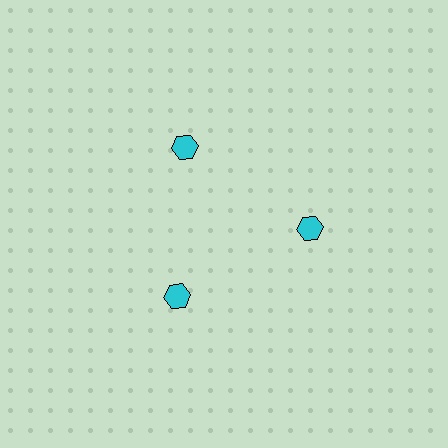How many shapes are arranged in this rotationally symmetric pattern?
There are 3 shapes, arranged in 3 groups of 1.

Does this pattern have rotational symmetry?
Yes, this pattern has 3-fold rotational symmetry. It looks the same after rotating 120 degrees around the center.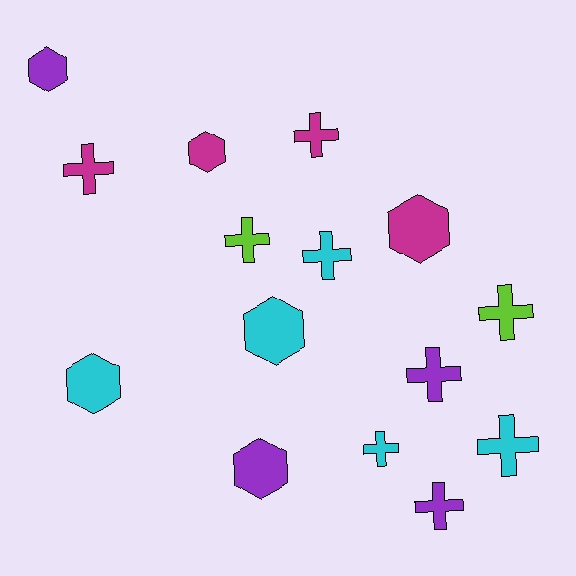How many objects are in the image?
There are 15 objects.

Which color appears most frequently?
Cyan, with 5 objects.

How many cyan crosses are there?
There are 3 cyan crosses.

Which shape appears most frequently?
Cross, with 9 objects.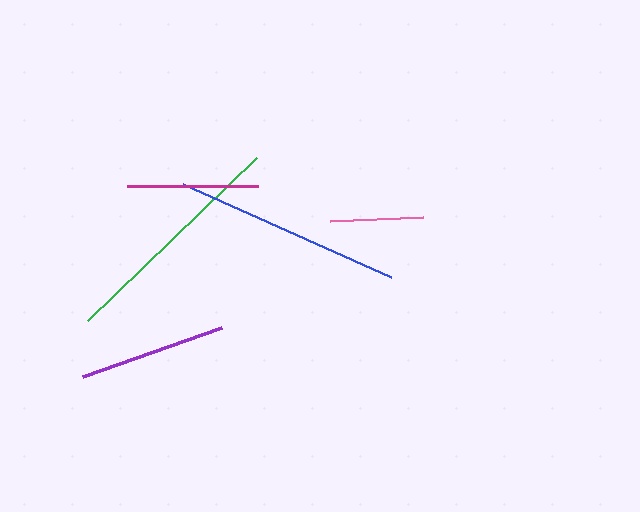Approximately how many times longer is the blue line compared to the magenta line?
The blue line is approximately 1.7 times the length of the magenta line.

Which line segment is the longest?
The green line is the longest at approximately 235 pixels.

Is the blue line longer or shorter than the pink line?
The blue line is longer than the pink line.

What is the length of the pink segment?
The pink segment is approximately 93 pixels long.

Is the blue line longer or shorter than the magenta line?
The blue line is longer than the magenta line.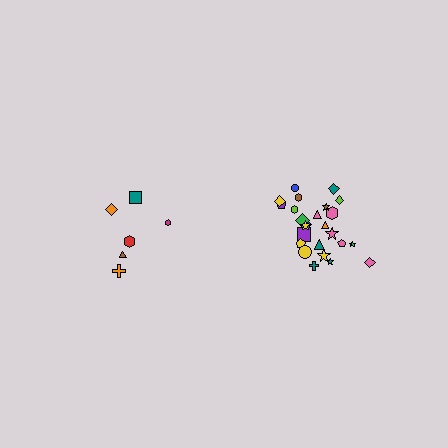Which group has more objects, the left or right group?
The right group.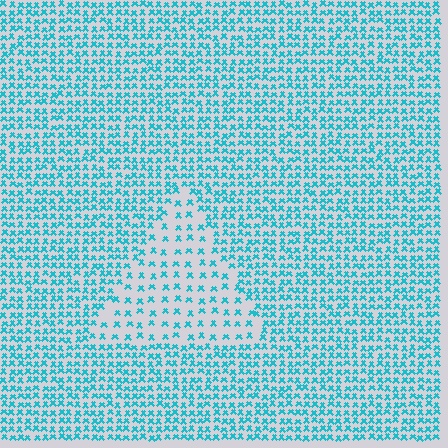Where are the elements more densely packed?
The elements are more densely packed outside the triangle boundary.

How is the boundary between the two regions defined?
The boundary is defined by a change in element density (approximately 2.2x ratio). All elements are the same color, size, and shape.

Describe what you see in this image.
The image contains small cyan elements arranged at two different densities. A triangle-shaped region is visible where the elements are less densely packed than the surrounding area.